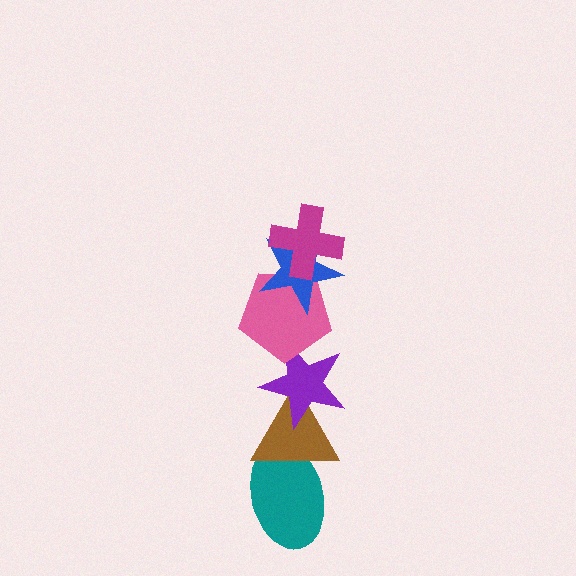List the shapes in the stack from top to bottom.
From top to bottom: the magenta cross, the blue star, the pink pentagon, the purple star, the brown triangle, the teal ellipse.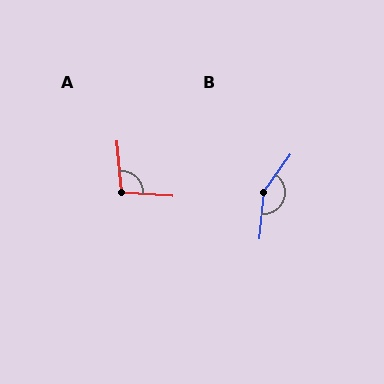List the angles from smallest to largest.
A (99°), B (150°).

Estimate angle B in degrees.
Approximately 150 degrees.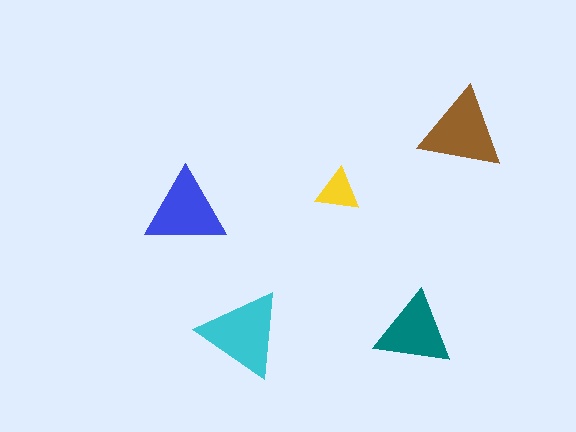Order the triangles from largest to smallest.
the cyan one, the brown one, the blue one, the teal one, the yellow one.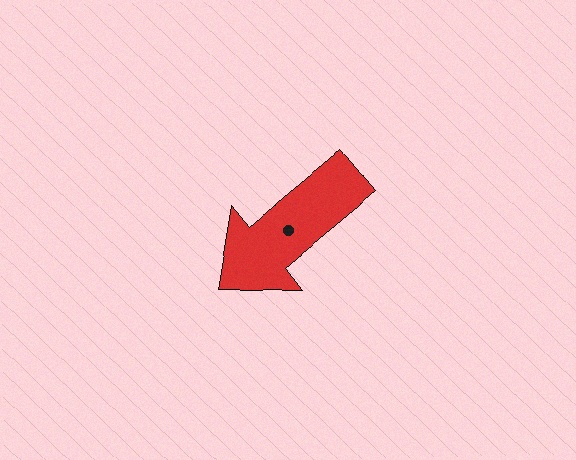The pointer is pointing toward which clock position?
Roughly 8 o'clock.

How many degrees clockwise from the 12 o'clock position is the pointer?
Approximately 231 degrees.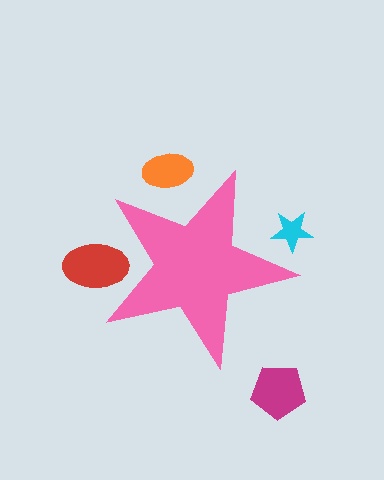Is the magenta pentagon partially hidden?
No, the magenta pentagon is fully visible.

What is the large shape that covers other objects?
A pink star.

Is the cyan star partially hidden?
Yes, the cyan star is partially hidden behind the pink star.